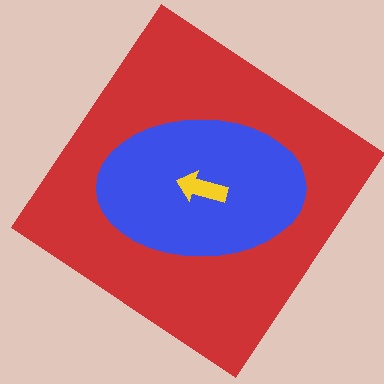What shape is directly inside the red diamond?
The blue ellipse.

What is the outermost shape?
The red diamond.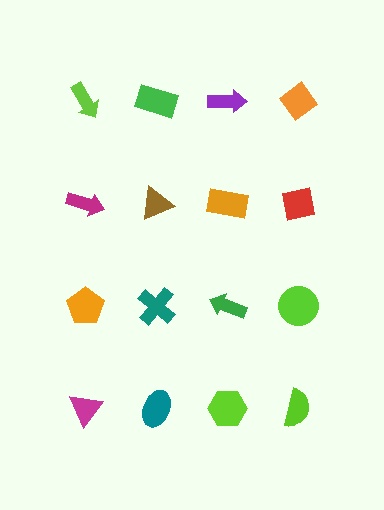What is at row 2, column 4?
A red square.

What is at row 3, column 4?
A lime circle.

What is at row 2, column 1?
A magenta arrow.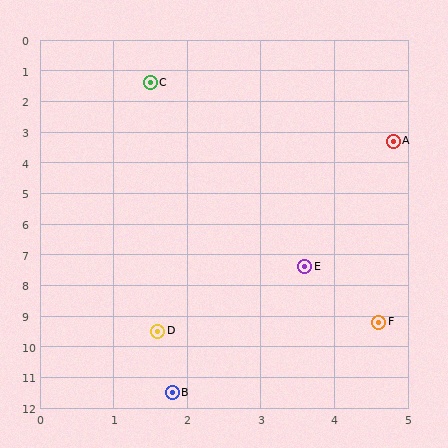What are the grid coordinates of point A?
Point A is at approximately (4.8, 3.3).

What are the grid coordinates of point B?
Point B is at approximately (1.8, 11.5).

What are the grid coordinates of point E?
Point E is at approximately (3.6, 7.4).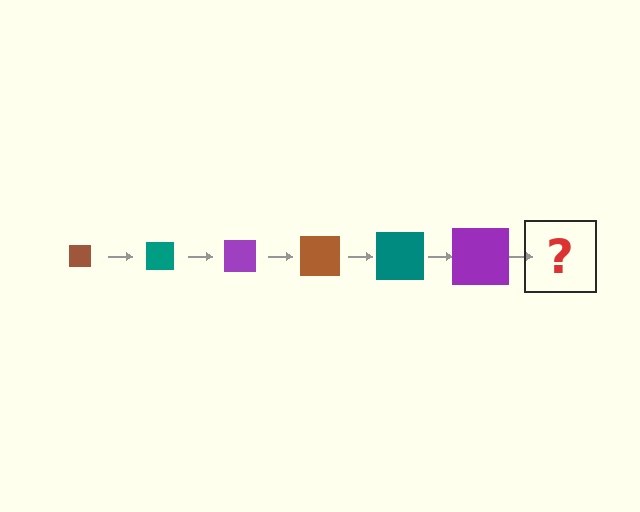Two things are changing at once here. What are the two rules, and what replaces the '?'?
The two rules are that the square grows larger each step and the color cycles through brown, teal, and purple. The '?' should be a brown square, larger than the previous one.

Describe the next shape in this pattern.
It should be a brown square, larger than the previous one.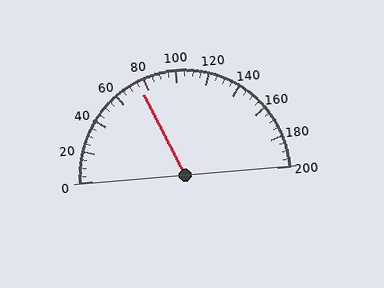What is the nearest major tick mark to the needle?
The nearest major tick mark is 80.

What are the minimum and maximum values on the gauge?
The gauge ranges from 0 to 200.